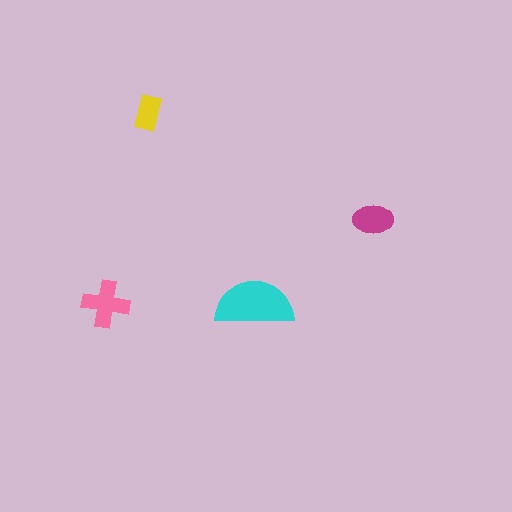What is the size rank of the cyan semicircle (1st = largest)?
1st.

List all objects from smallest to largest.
The yellow rectangle, the magenta ellipse, the pink cross, the cyan semicircle.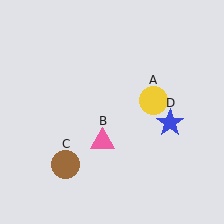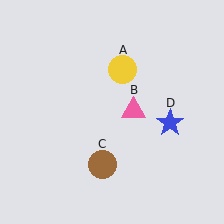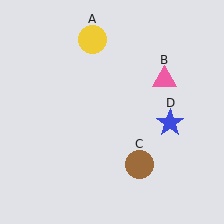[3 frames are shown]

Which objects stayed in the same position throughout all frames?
Blue star (object D) remained stationary.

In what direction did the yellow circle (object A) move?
The yellow circle (object A) moved up and to the left.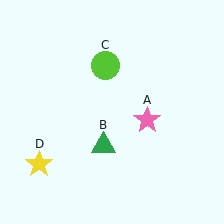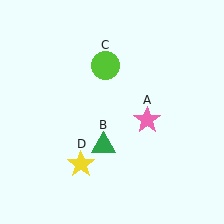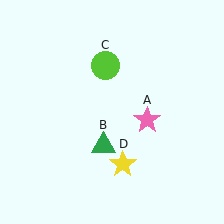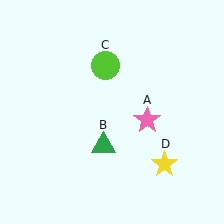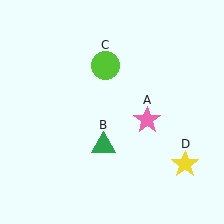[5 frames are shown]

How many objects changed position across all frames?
1 object changed position: yellow star (object D).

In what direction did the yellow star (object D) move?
The yellow star (object D) moved right.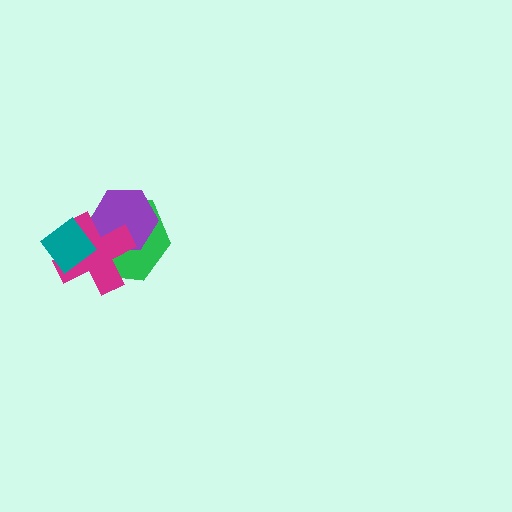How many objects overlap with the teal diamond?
2 objects overlap with the teal diamond.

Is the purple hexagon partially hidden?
Yes, it is partially covered by another shape.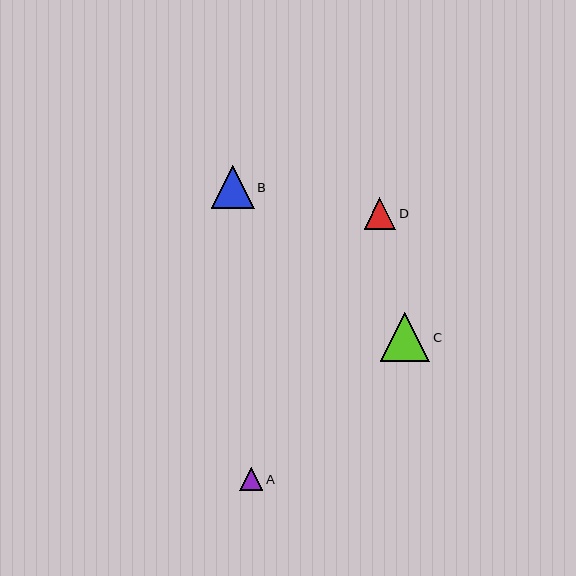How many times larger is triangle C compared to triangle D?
Triangle C is approximately 1.6 times the size of triangle D.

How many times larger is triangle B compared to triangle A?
Triangle B is approximately 1.8 times the size of triangle A.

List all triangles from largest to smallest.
From largest to smallest: C, B, D, A.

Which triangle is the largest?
Triangle C is the largest with a size of approximately 49 pixels.